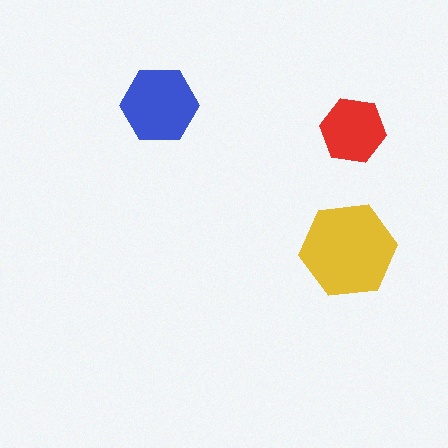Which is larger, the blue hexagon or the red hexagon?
The blue one.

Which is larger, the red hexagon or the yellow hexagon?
The yellow one.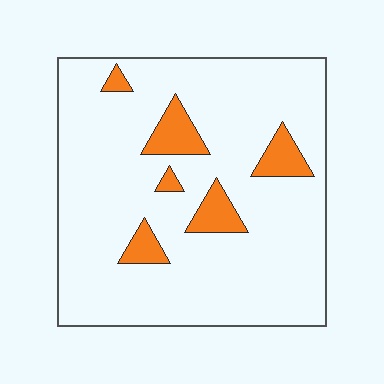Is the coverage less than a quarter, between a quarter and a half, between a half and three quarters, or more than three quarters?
Less than a quarter.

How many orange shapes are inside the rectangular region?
6.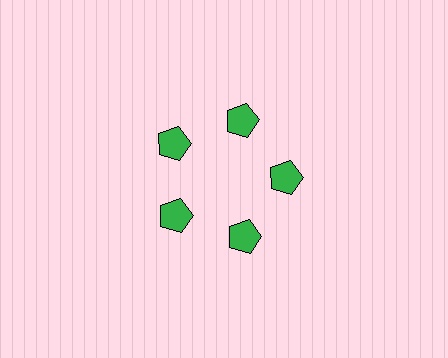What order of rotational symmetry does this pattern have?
This pattern has 5-fold rotational symmetry.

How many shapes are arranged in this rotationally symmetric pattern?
There are 5 shapes, arranged in 5 groups of 1.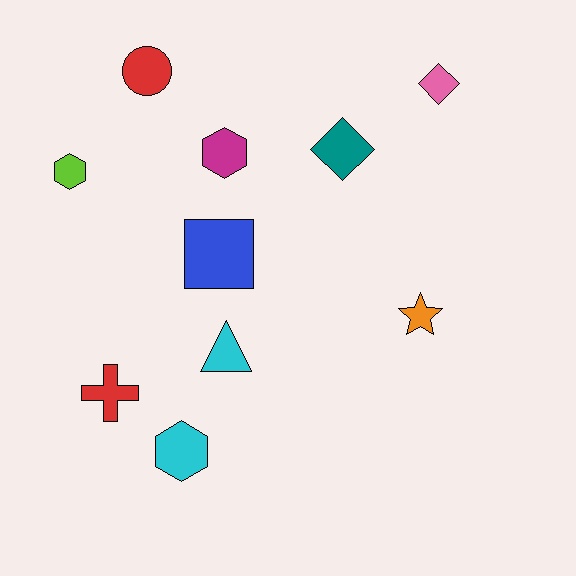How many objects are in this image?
There are 10 objects.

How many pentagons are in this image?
There are no pentagons.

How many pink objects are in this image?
There is 1 pink object.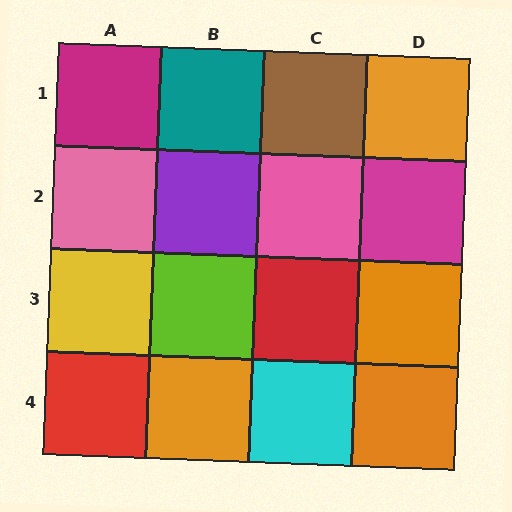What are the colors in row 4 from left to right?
Red, orange, cyan, orange.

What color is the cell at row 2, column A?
Pink.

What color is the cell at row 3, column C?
Red.